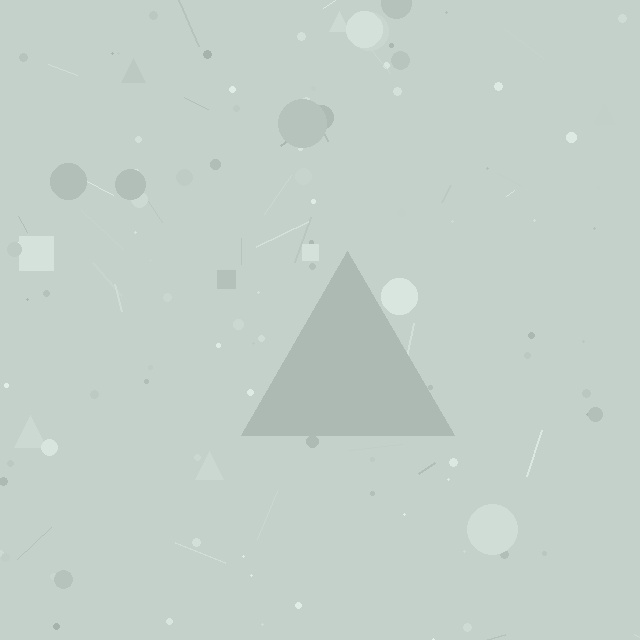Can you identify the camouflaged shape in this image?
The camouflaged shape is a triangle.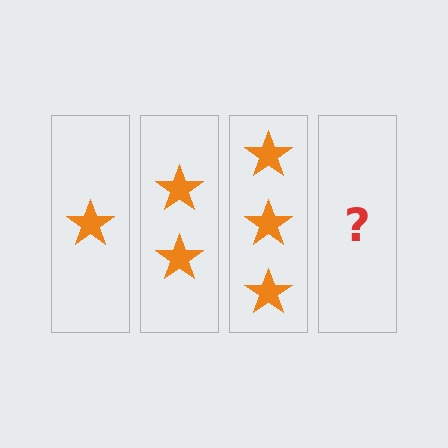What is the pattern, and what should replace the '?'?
The pattern is that each step adds one more star. The '?' should be 4 stars.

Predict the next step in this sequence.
The next step is 4 stars.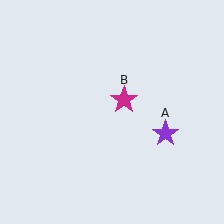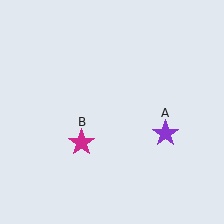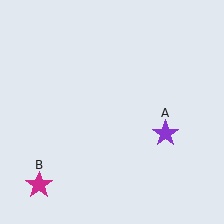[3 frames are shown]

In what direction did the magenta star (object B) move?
The magenta star (object B) moved down and to the left.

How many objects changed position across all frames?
1 object changed position: magenta star (object B).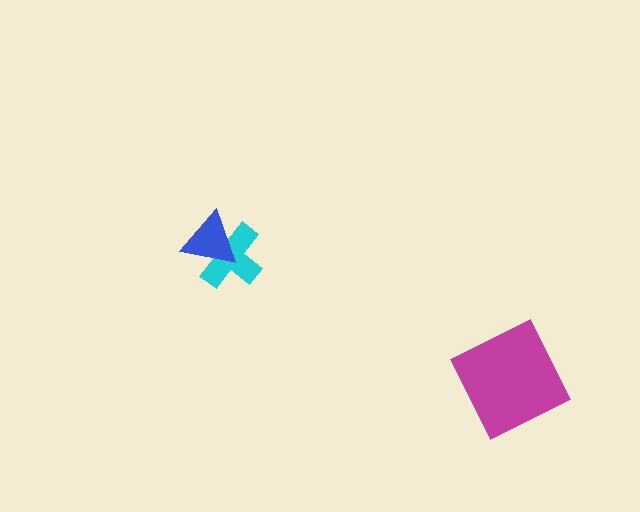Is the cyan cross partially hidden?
Yes, it is partially covered by another shape.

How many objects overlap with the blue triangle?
1 object overlaps with the blue triangle.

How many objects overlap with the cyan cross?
1 object overlaps with the cyan cross.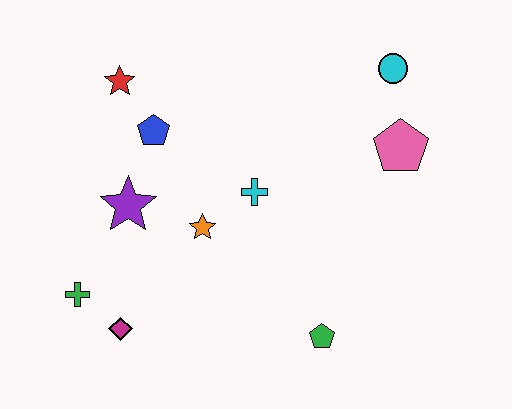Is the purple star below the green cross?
No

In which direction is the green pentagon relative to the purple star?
The green pentagon is to the right of the purple star.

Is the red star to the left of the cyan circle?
Yes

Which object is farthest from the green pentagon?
The red star is farthest from the green pentagon.